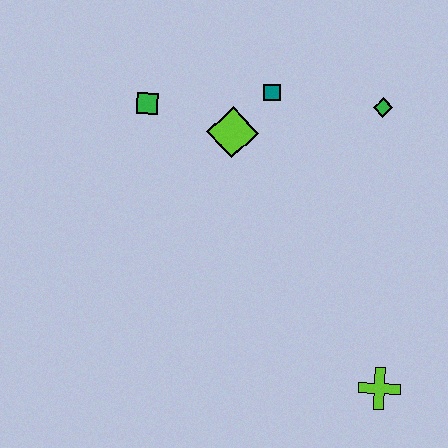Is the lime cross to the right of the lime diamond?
Yes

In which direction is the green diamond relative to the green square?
The green diamond is to the right of the green square.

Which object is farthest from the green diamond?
The lime cross is farthest from the green diamond.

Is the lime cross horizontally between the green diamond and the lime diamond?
No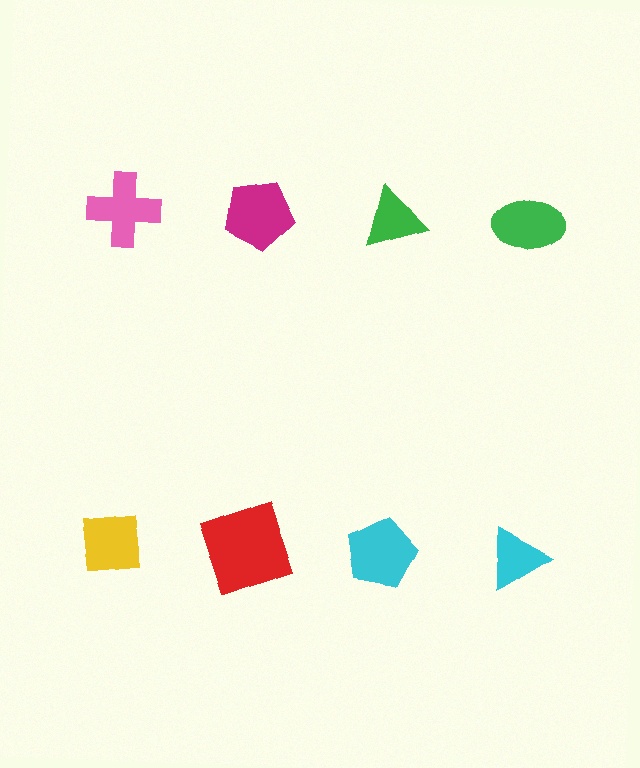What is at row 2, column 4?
A cyan triangle.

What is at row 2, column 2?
A red square.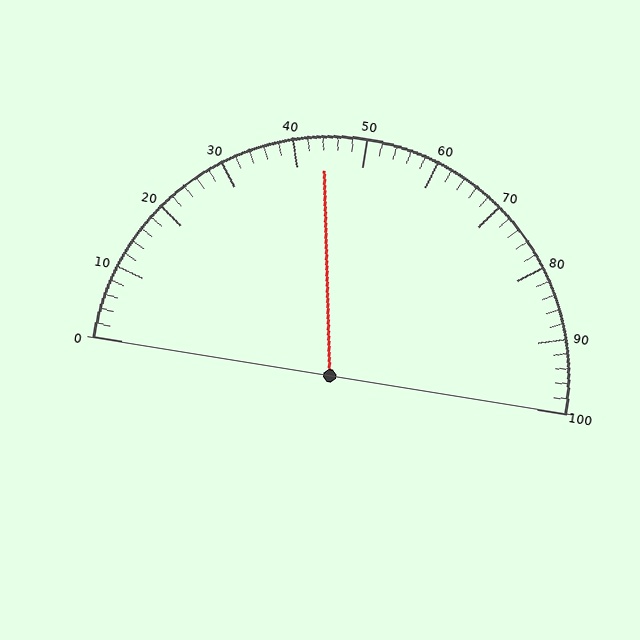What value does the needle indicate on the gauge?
The needle indicates approximately 44.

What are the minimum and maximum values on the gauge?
The gauge ranges from 0 to 100.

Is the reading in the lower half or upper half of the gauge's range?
The reading is in the lower half of the range (0 to 100).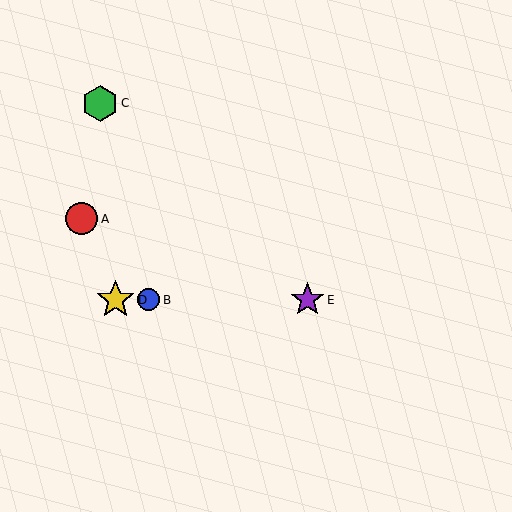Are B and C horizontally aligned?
No, B is at y≈300 and C is at y≈103.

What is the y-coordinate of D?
Object D is at y≈300.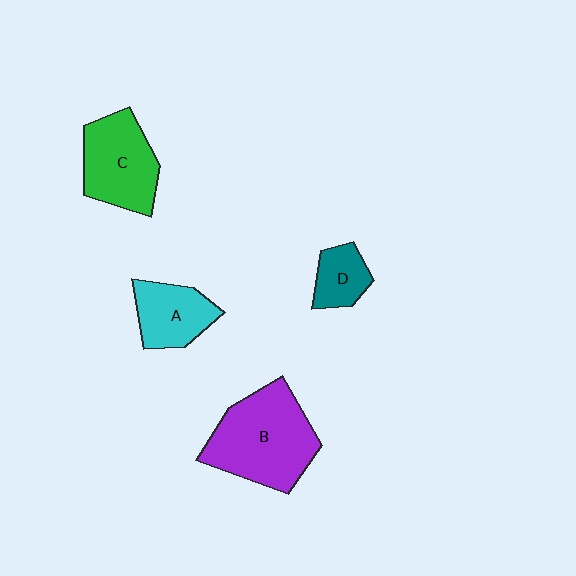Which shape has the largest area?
Shape B (purple).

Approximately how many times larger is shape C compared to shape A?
Approximately 1.4 times.